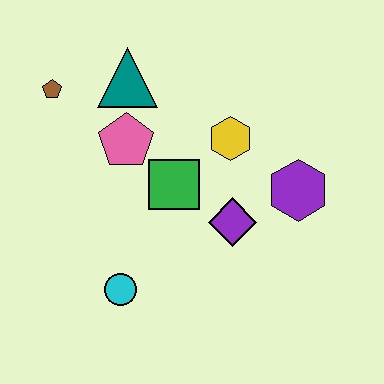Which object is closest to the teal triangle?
The pink pentagon is closest to the teal triangle.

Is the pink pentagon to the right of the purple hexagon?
No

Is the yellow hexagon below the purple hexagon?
No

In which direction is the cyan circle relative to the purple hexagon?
The cyan circle is to the left of the purple hexagon.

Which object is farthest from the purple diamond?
The brown pentagon is farthest from the purple diamond.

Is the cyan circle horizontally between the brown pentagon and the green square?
Yes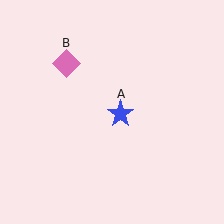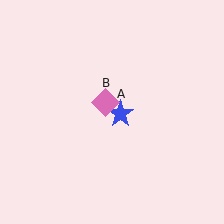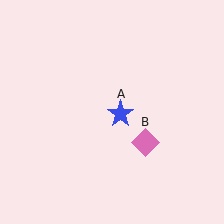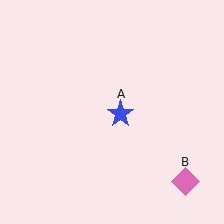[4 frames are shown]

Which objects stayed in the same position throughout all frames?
Blue star (object A) remained stationary.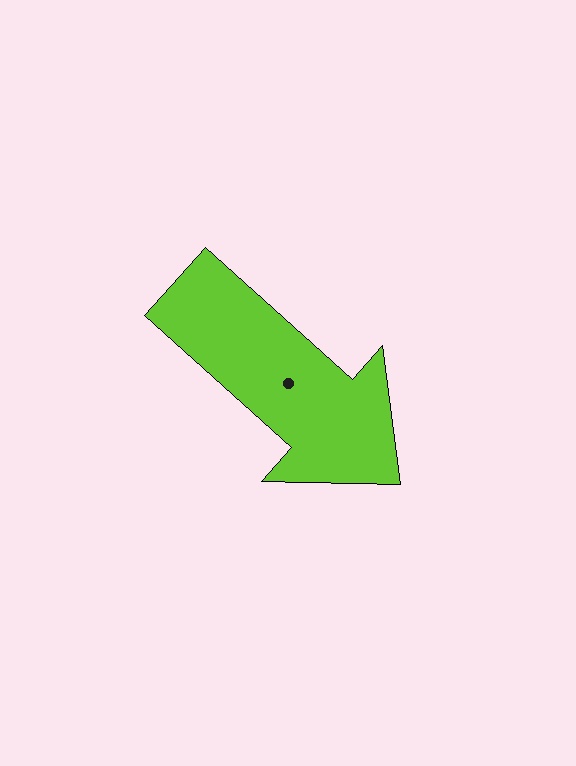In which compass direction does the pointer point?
Southeast.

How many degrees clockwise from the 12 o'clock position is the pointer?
Approximately 132 degrees.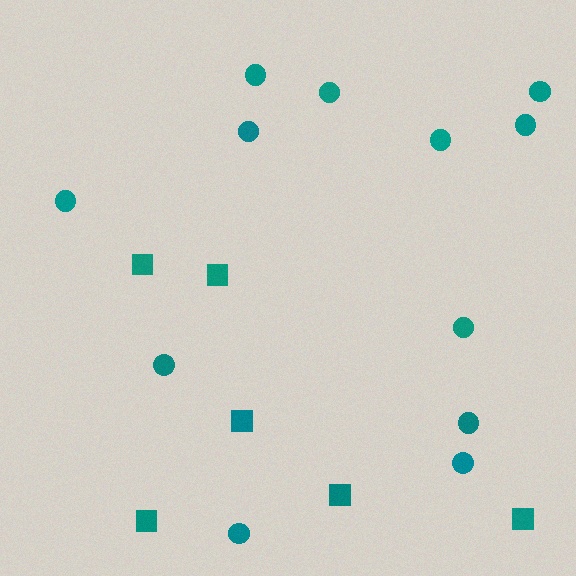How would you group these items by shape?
There are 2 groups: one group of squares (6) and one group of circles (12).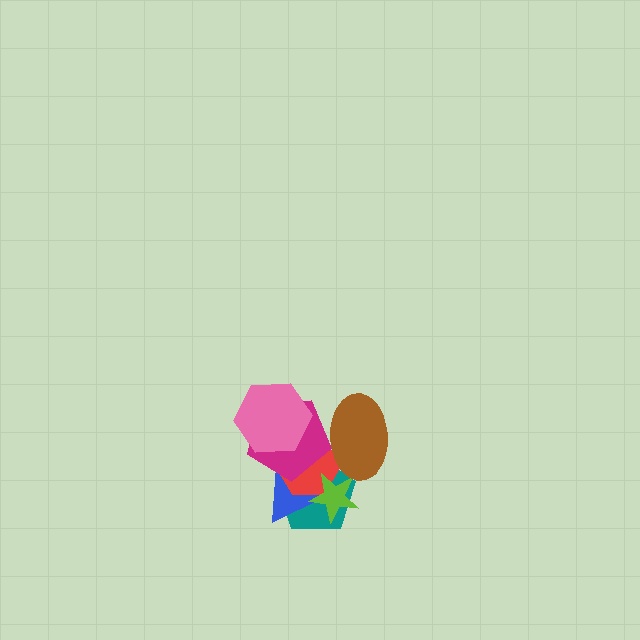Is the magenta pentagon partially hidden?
Yes, it is partially covered by another shape.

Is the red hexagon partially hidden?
Yes, it is partially covered by another shape.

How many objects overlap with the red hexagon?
6 objects overlap with the red hexagon.